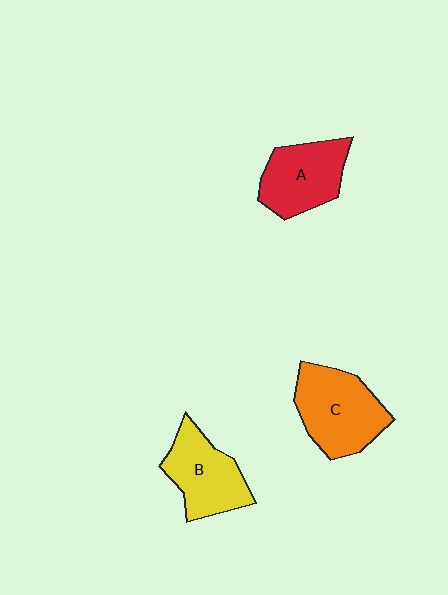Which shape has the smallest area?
Shape B (yellow).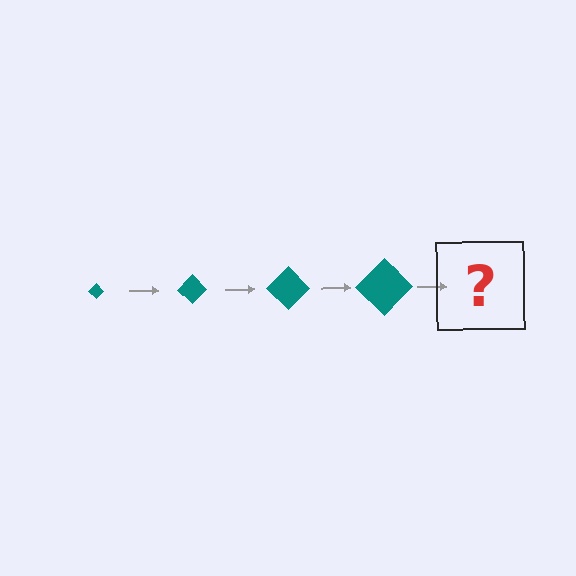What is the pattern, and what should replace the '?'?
The pattern is that the diamond gets progressively larger each step. The '?' should be a teal diamond, larger than the previous one.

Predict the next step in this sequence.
The next step is a teal diamond, larger than the previous one.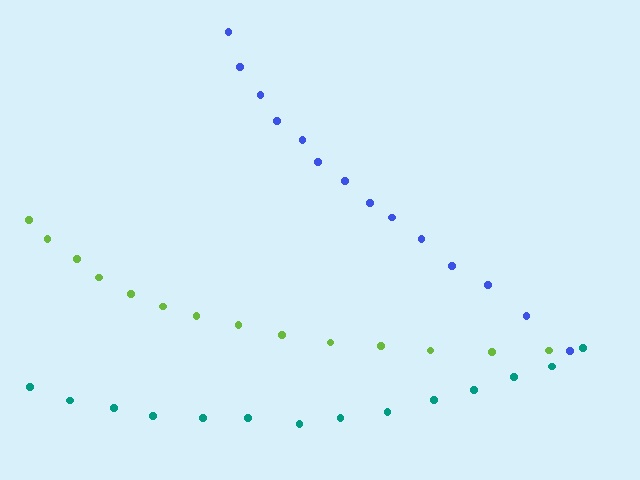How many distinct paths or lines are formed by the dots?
There are 3 distinct paths.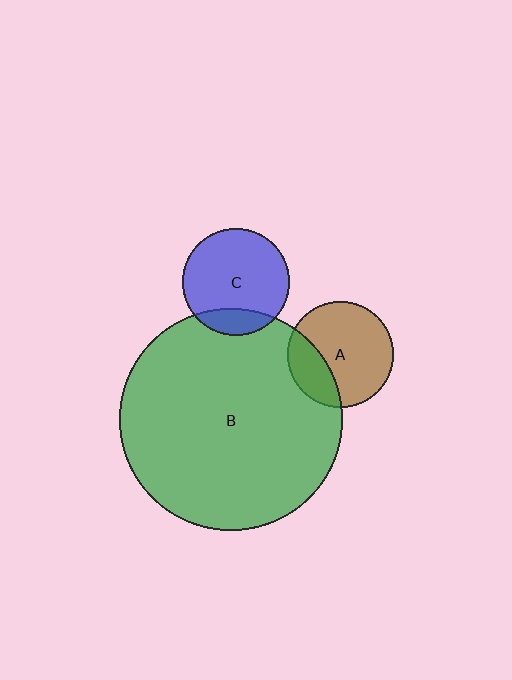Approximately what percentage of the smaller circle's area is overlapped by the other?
Approximately 15%.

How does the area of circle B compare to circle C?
Approximately 4.3 times.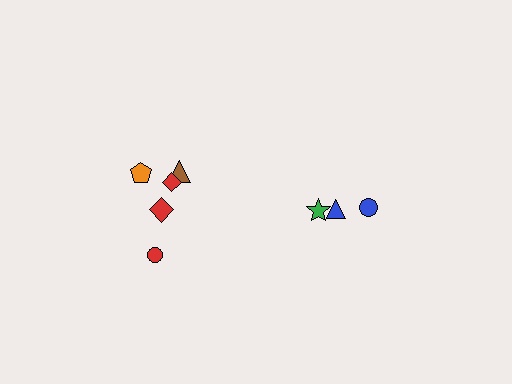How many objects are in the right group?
There are 3 objects.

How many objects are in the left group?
There are 5 objects.